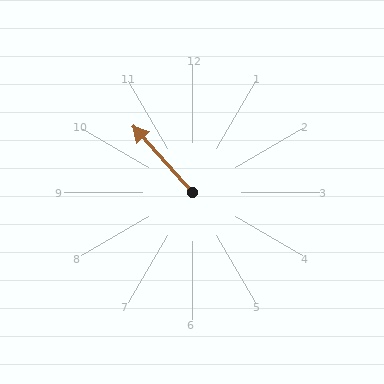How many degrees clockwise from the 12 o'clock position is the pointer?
Approximately 318 degrees.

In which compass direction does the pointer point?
Northwest.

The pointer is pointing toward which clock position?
Roughly 11 o'clock.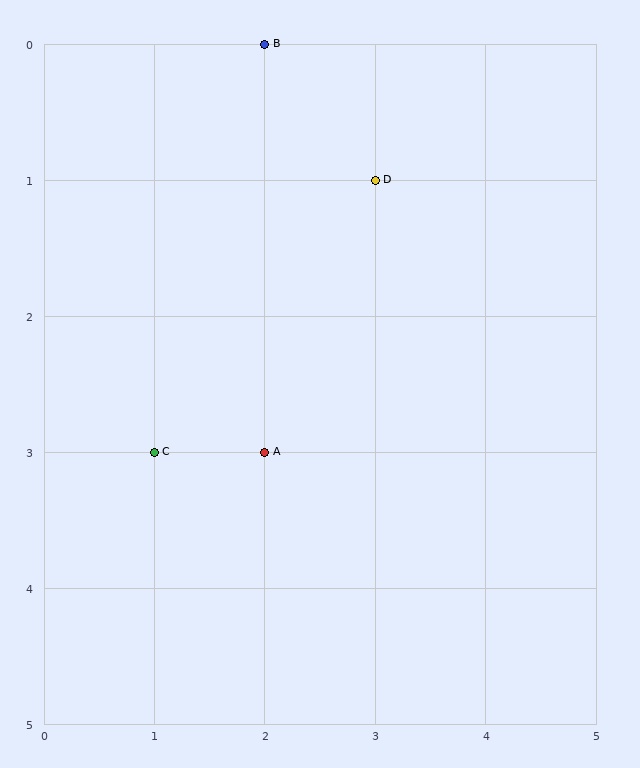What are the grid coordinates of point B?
Point B is at grid coordinates (2, 0).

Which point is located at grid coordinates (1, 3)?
Point C is at (1, 3).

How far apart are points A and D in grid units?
Points A and D are 1 column and 2 rows apart (about 2.2 grid units diagonally).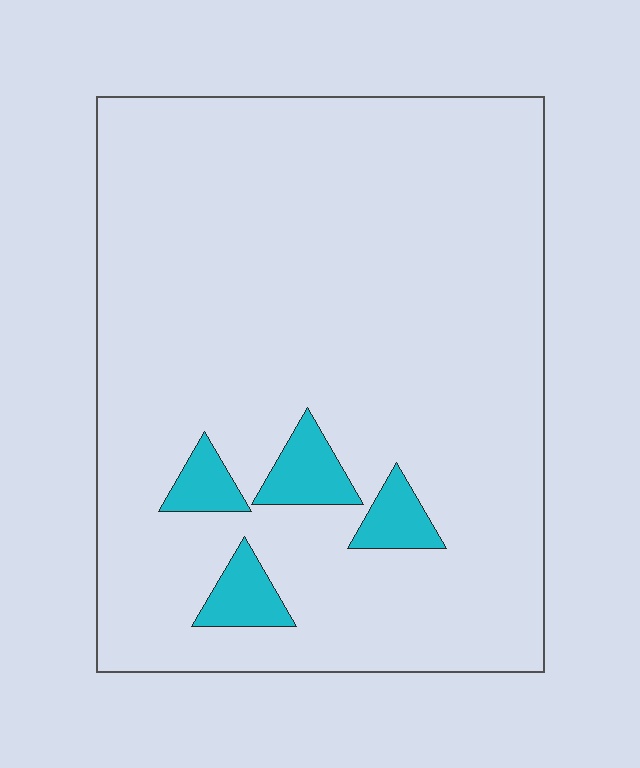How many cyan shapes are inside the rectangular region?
4.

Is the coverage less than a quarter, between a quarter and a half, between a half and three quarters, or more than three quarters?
Less than a quarter.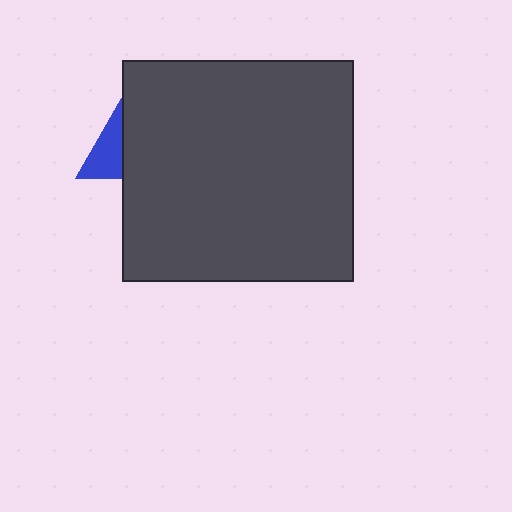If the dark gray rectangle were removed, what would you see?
You would see the complete blue triangle.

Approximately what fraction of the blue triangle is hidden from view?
Roughly 68% of the blue triangle is hidden behind the dark gray rectangle.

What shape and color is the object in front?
The object in front is a dark gray rectangle.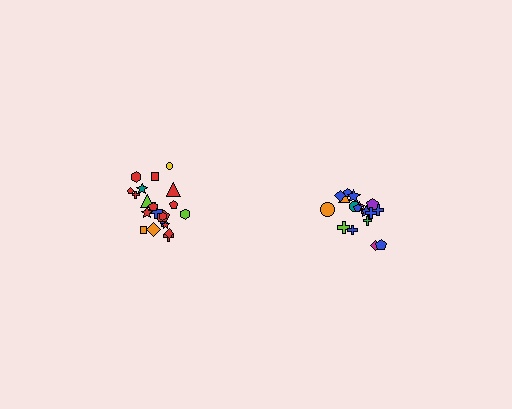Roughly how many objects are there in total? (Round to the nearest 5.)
Roughly 40 objects in total.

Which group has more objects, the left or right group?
The left group.